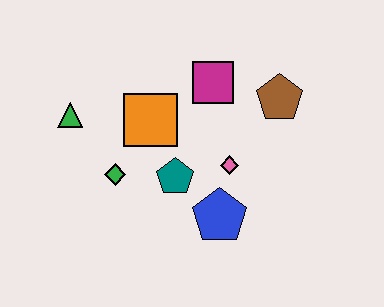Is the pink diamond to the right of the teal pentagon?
Yes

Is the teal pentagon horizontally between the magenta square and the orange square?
Yes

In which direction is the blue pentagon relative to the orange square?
The blue pentagon is below the orange square.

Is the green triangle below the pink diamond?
No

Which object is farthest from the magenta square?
The green triangle is farthest from the magenta square.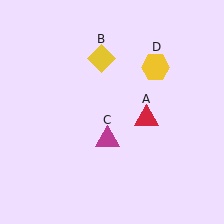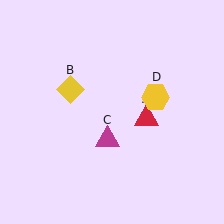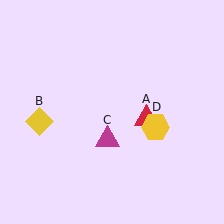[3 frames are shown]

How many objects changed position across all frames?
2 objects changed position: yellow diamond (object B), yellow hexagon (object D).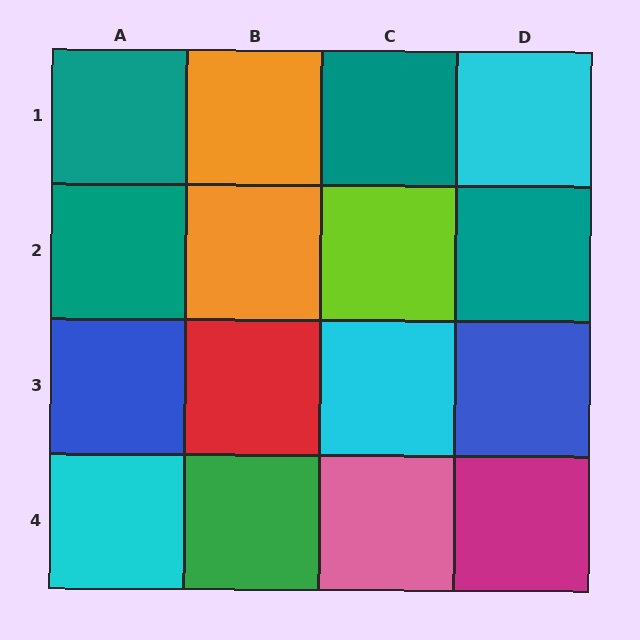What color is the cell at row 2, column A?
Teal.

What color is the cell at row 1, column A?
Teal.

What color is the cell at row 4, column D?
Magenta.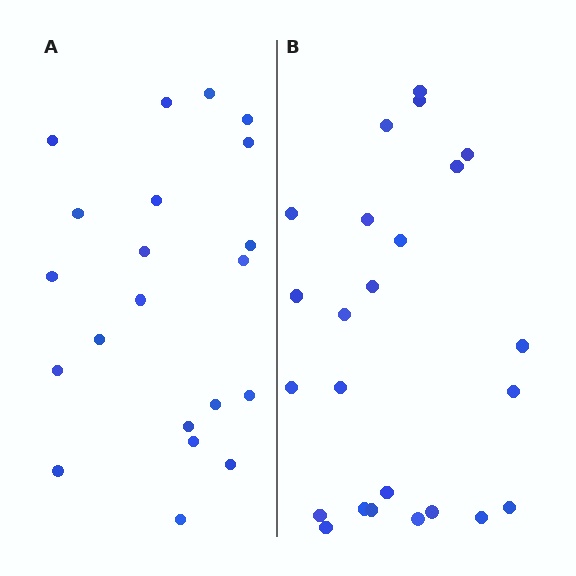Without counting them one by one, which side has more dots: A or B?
Region B (the right region) has more dots.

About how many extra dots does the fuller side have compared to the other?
Region B has just a few more — roughly 2 or 3 more dots than region A.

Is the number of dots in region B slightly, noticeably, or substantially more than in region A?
Region B has only slightly more — the two regions are fairly close. The ratio is roughly 1.1 to 1.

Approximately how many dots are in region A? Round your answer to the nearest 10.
About 20 dots. (The exact count is 21, which rounds to 20.)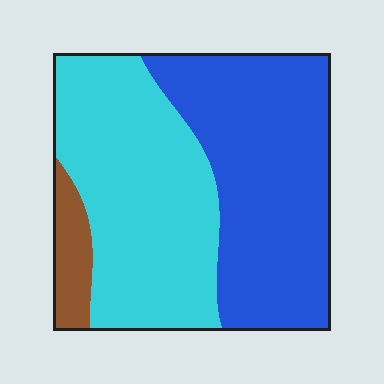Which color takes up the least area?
Brown, at roughly 5%.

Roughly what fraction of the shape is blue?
Blue takes up about one half (1/2) of the shape.